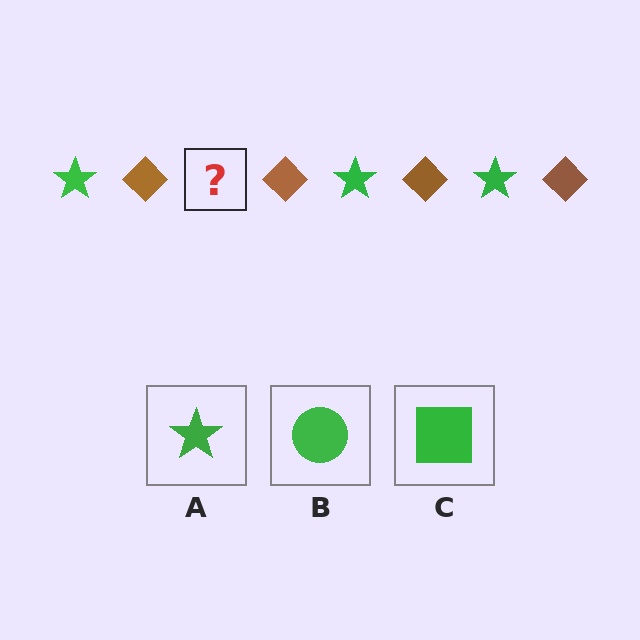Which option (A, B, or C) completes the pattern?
A.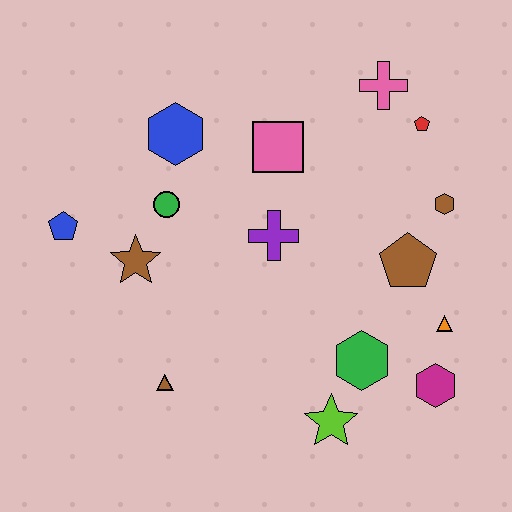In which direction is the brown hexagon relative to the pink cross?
The brown hexagon is below the pink cross.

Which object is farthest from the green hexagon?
The blue pentagon is farthest from the green hexagon.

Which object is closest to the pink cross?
The red pentagon is closest to the pink cross.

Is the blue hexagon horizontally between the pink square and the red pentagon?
No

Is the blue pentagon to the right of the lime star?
No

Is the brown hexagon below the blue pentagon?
No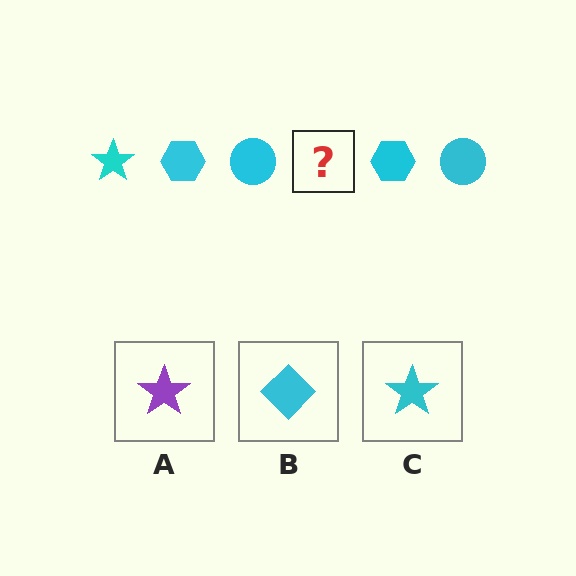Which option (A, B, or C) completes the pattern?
C.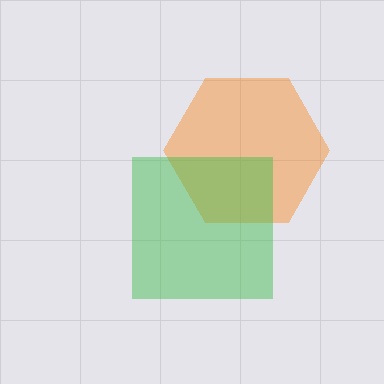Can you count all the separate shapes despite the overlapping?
Yes, there are 2 separate shapes.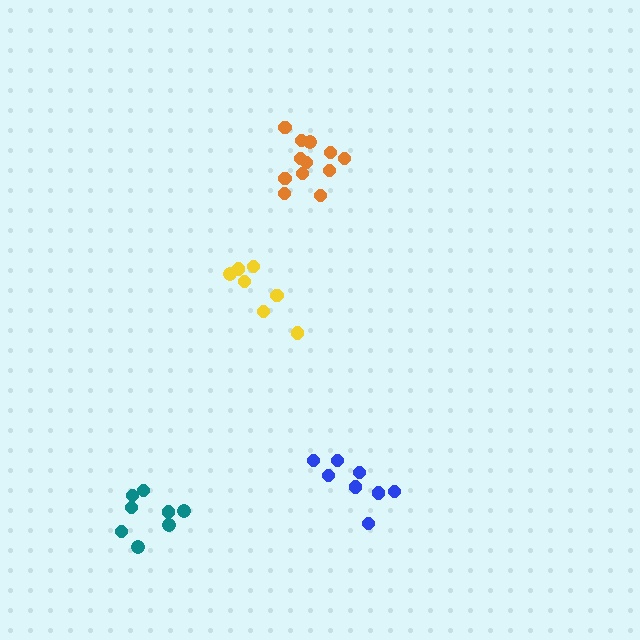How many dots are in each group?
Group 1: 8 dots, Group 2: 12 dots, Group 3: 8 dots, Group 4: 7 dots (35 total).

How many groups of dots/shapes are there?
There are 4 groups.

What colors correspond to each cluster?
The clusters are colored: blue, orange, teal, yellow.